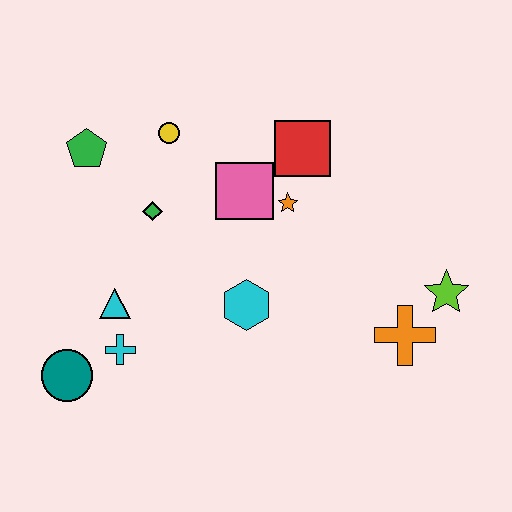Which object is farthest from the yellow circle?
The lime star is farthest from the yellow circle.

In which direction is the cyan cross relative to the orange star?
The cyan cross is to the left of the orange star.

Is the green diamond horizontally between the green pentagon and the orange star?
Yes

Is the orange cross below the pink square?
Yes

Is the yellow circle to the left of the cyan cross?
No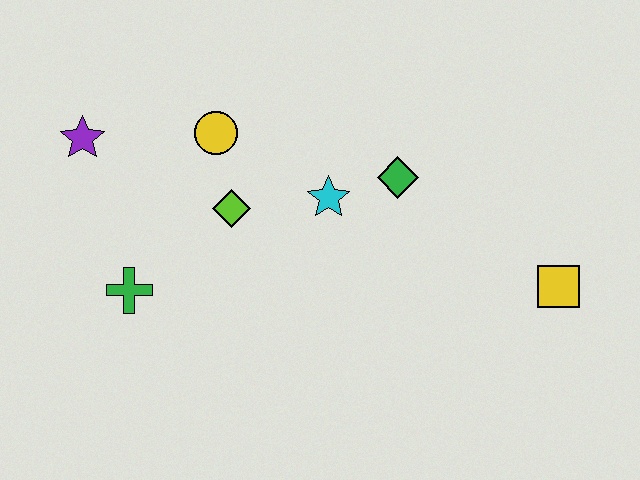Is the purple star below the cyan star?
No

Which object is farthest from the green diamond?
The purple star is farthest from the green diamond.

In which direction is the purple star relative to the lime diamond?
The purple star is to the left of the lime diamond.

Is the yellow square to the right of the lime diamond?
Yes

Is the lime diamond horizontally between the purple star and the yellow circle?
No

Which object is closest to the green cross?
The lime diamond is closest to the green cross.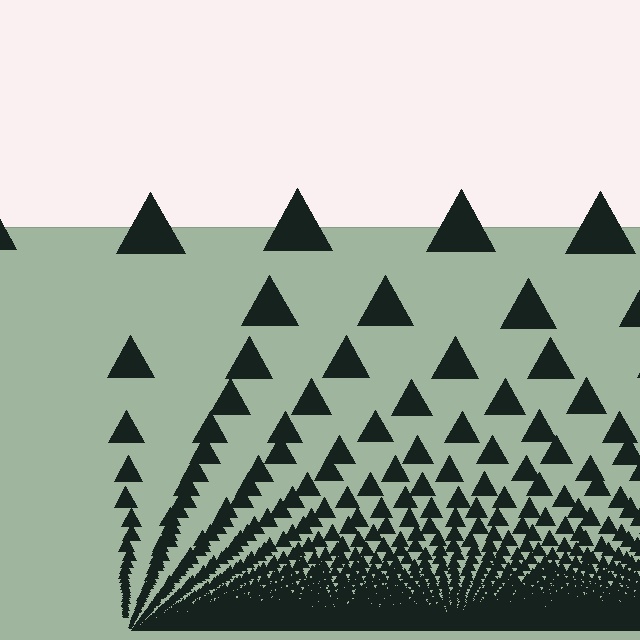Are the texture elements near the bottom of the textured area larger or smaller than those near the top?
Smaller. The gradient is inverted — elements near the bottom are smaller and denser.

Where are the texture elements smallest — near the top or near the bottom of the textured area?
Near the bottom.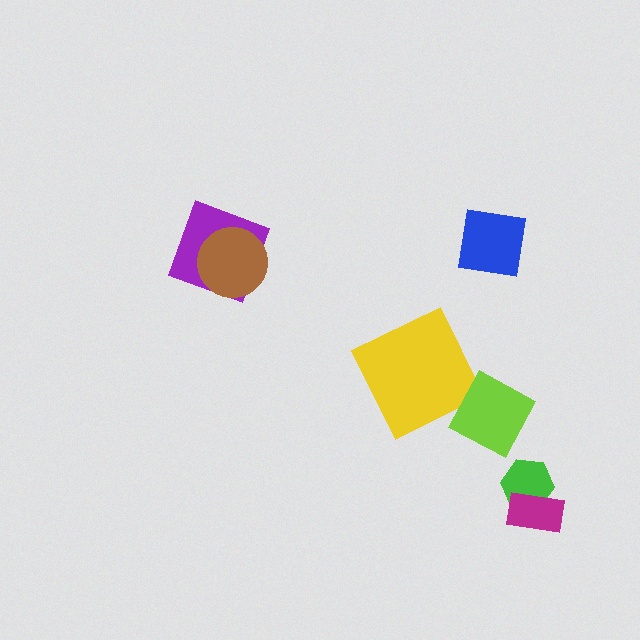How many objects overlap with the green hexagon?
1 object overlaps with the green hexagon.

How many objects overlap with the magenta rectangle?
1 object overlaps with the magenta rectangle.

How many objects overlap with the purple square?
1 object overlaps with the purple square.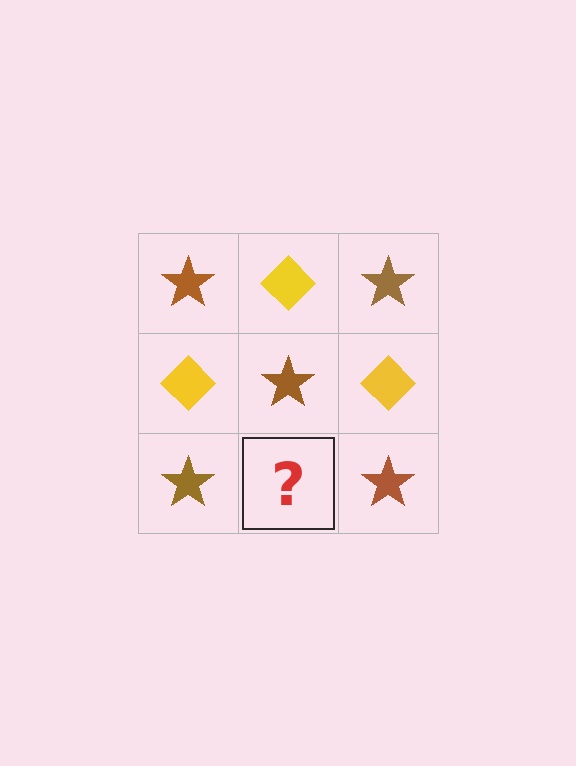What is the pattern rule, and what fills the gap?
The rule is that it alternates brown star and yellow diamond in a checkerboard pattern. The gap should be filled with a yellow diamond.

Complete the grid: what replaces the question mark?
The question mark should be replaced with a yellow diamond.